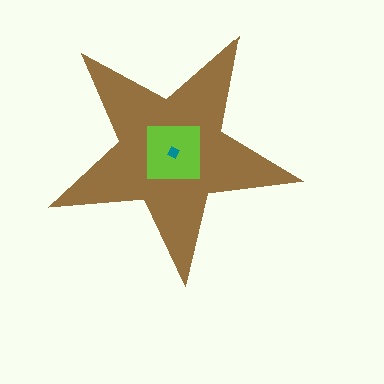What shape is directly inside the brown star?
The lime square.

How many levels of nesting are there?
3.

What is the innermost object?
The teal diamond.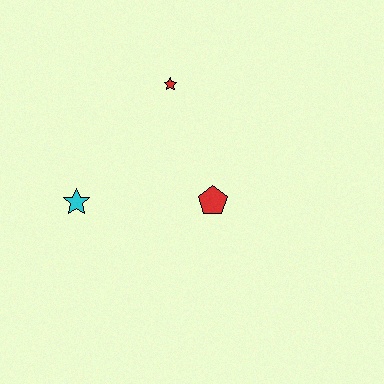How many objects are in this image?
There are 3 objects.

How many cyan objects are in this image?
There is 1 cyan object.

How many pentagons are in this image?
There is 1 pentagon.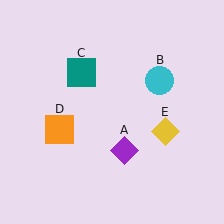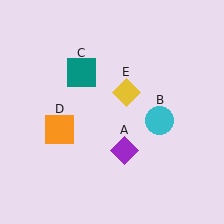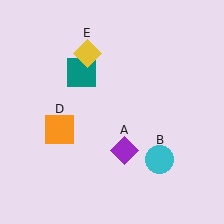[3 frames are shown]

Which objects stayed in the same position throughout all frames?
Purple diamond (object A) and teal square (object C) and orange square (object D) remained stationary.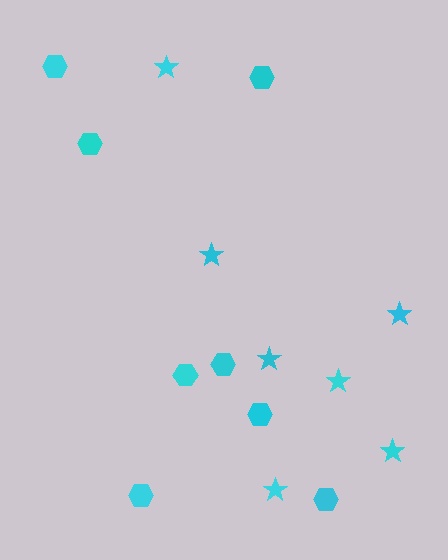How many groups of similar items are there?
There are 2 groups: one group of stars (7) and one group of hexagons (8).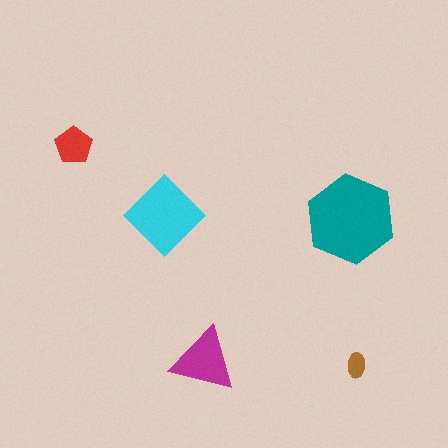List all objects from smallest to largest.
The brown ellipse, the red pentagon, the magenta triangle, the cyan diamond, the teal hexagon.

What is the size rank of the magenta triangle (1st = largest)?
3rd.